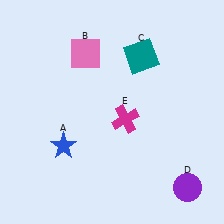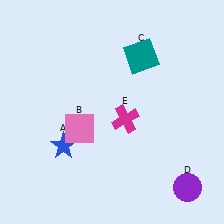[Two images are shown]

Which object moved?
The pink square (B) moved down.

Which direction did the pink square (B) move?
The pink square (B) moved down.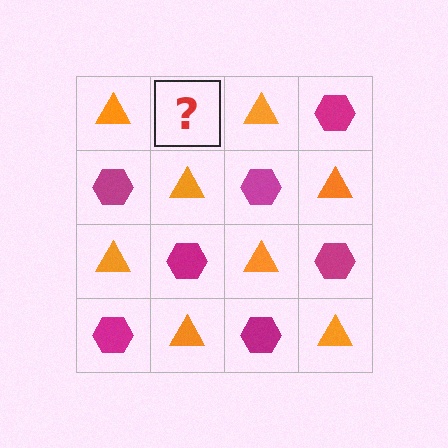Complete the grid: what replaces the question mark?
The question mark should be replaced with a magenta hexagon.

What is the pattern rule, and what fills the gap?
The rule is that it alternates orange triangle and magenta hexagon in a checkerboard pattern. The gap should be filled with a magenta hexagon.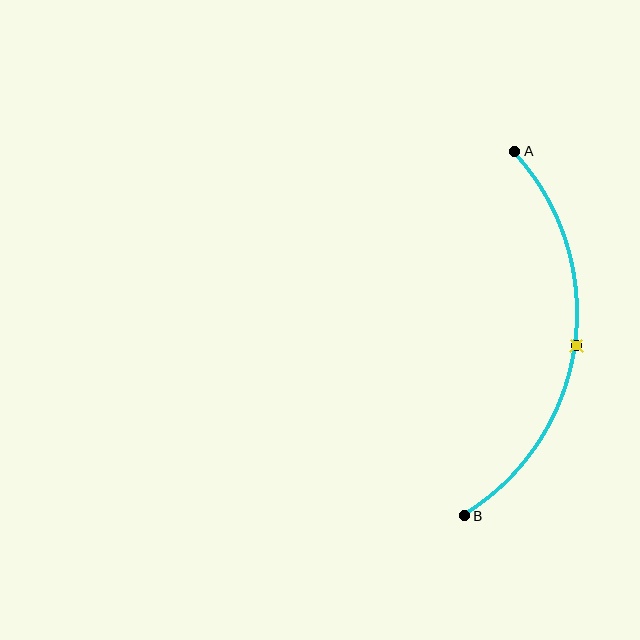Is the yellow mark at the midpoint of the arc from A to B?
Yes. The yellow mark lies on the arc at equal arc-length from both A and B — it is the arc midpoint.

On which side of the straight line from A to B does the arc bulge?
The arc bulges to the right of the straight line connecting A and B.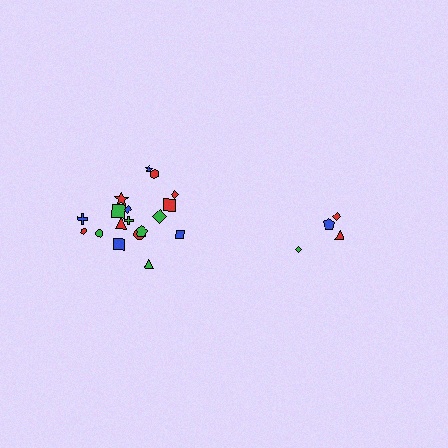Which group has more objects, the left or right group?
The left group.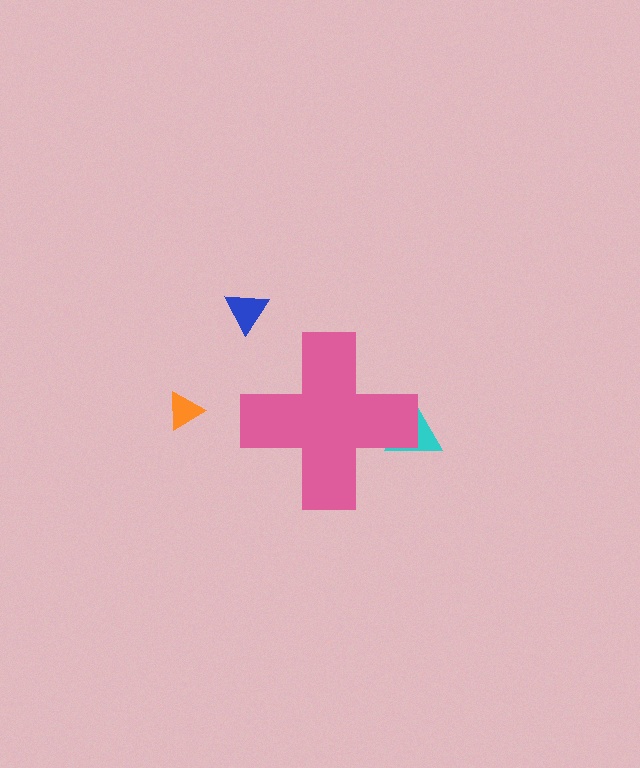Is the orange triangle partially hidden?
No, the orange triangle is fully visible.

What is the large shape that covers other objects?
A pink cross.